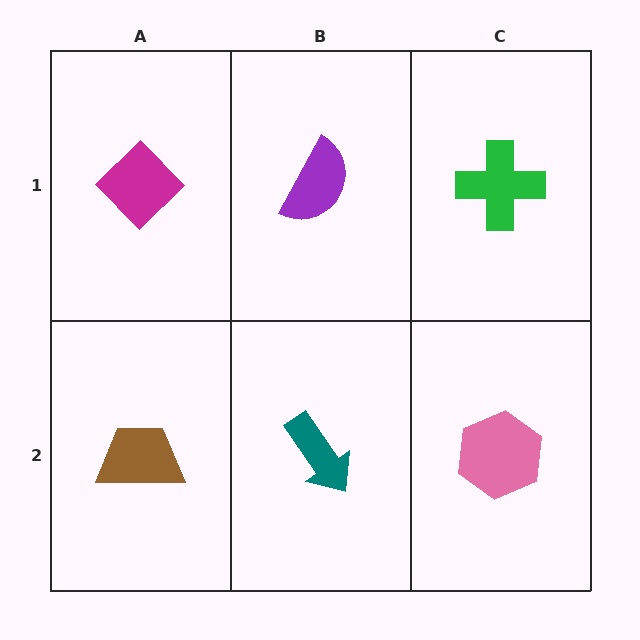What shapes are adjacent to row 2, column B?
A purple semicircle (row 1, column B), a brown trapezoid (row 2, column A), a pink hexagon (row 2, column C).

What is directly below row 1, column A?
A brown trapezoid.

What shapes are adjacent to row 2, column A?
A magenta diamond (row 1, column A), a teal arrow (row 2, column B).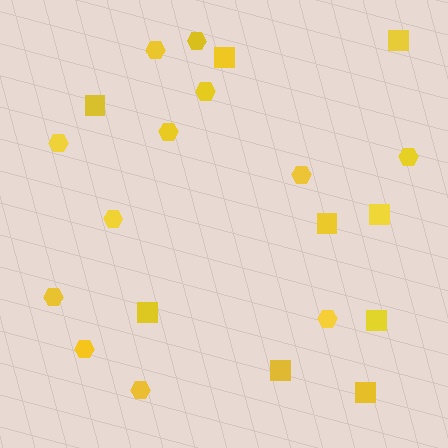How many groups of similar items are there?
There are 2 groups: one group of squares (9) and one group of hexagons (12).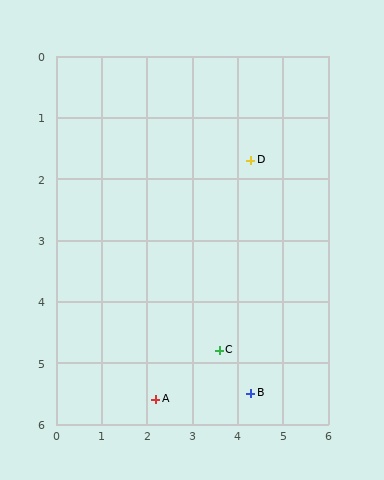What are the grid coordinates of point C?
Point C is at approximately (3.6, 4.8).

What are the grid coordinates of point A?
Point A is at approximately (2.2, 5.6).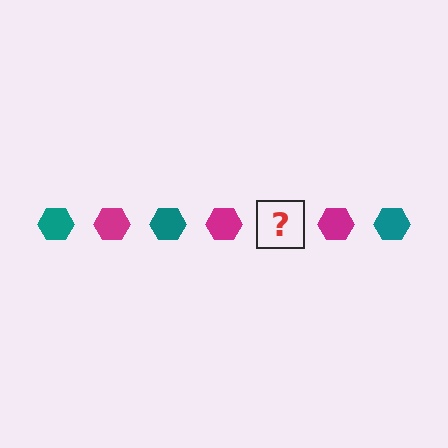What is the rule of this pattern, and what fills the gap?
The rule is that the pattern cycles through teal, magenta hexagons. The gap should be filled with a teal hexagon.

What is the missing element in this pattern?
The missing element is a teal hexagon.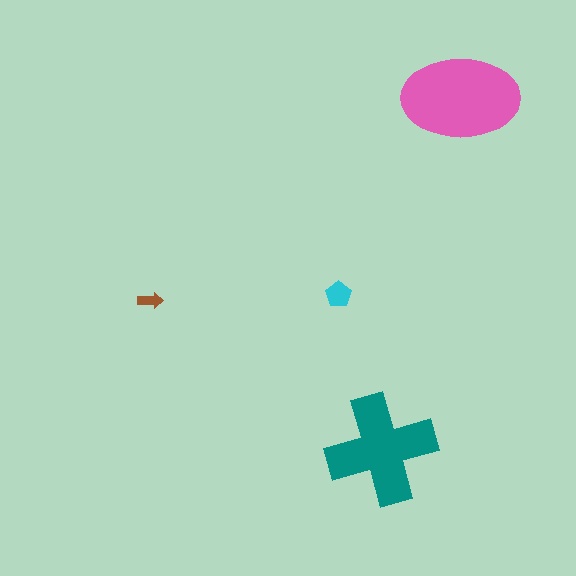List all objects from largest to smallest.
The pink ellipse, the teal cross, the cyan pentagon, the brown arrow.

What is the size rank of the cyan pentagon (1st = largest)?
3rd.